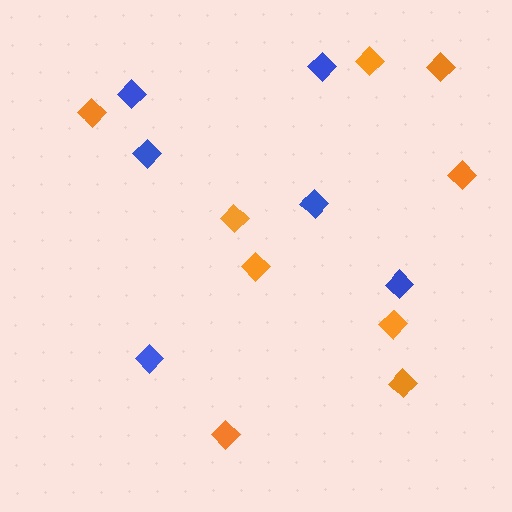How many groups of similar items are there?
There are 2 groups: one group of blue diamonds (6) and one group of orange diamonds (9).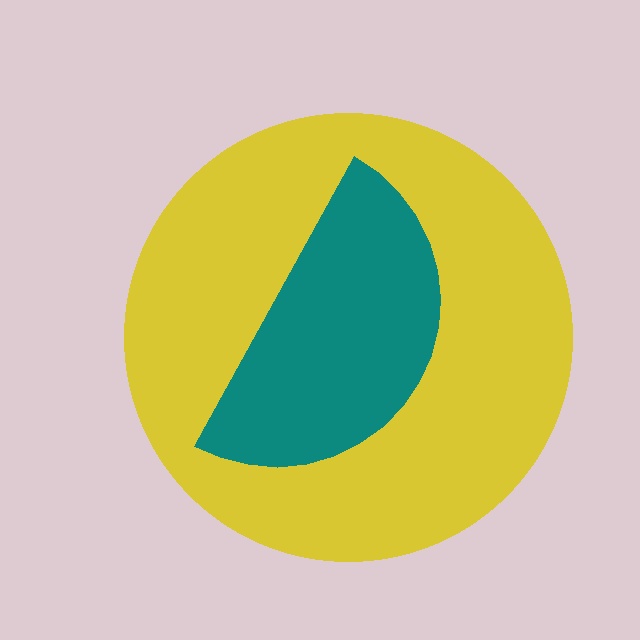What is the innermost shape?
The teal semicircle.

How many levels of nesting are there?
2.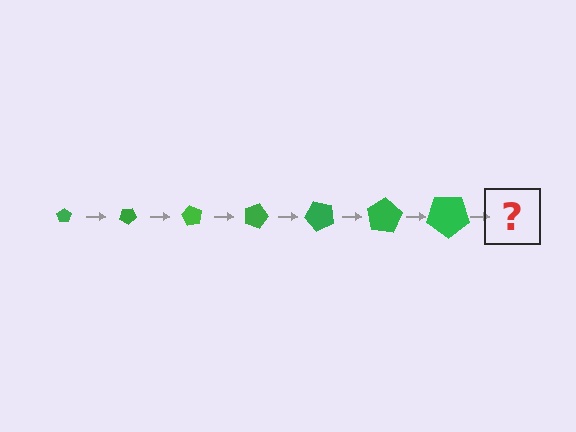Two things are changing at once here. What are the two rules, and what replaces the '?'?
The two rules are that the pentagon grows larger each step and it rotates 30 degrees each step. The '?' should be a pentagon, larger than the previous one and rotated 210 degrees from the start.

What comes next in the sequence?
The next element should be a pentagon, larger than the previous one and rotated 210 degrees from the start.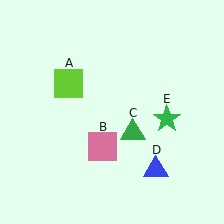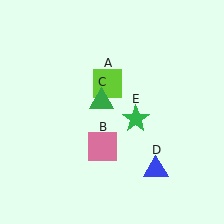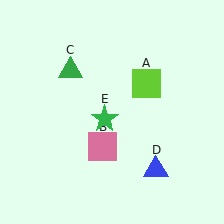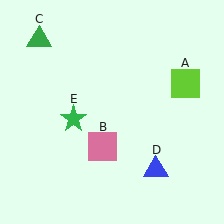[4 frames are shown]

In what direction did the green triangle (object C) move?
The green triangle (object C) moved up and to the left.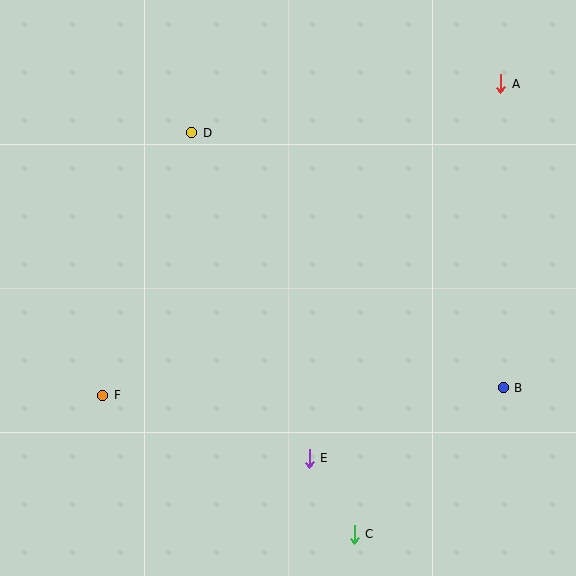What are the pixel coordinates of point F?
Point F is at (103, 395).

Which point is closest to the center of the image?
Point E at (309, 458) is closest to the center.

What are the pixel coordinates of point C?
Point C is at (354, 534).